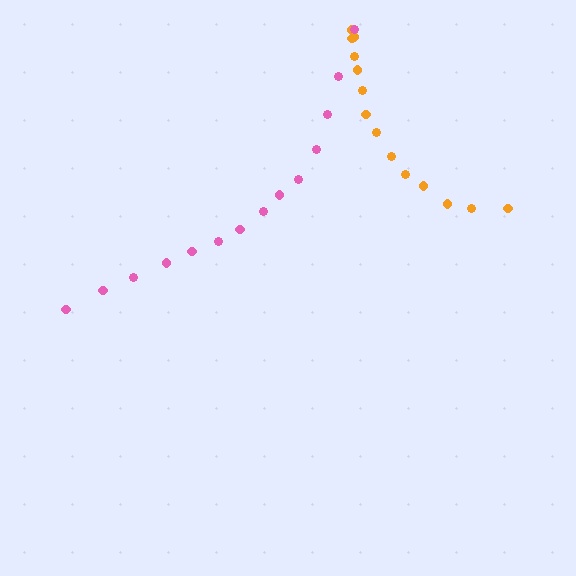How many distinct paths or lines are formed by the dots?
There are 2 distinct paths.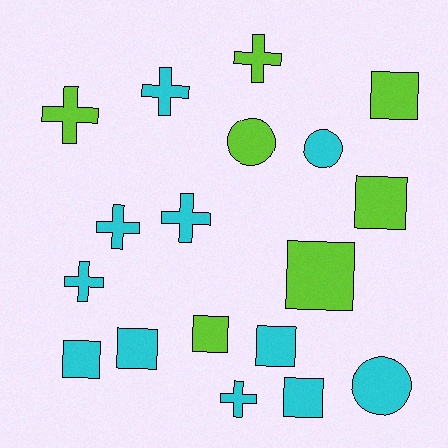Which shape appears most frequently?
Square, with 8 objects.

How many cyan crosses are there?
There are 5 cyan crosses.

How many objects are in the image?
There are 18 objects.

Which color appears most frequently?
Cyan, with 11 objects.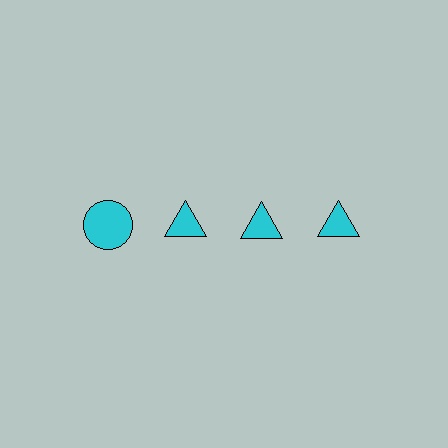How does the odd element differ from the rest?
It has a different shape: circle instead of triangle.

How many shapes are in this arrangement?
There are 4 shapes arranged in a grid pattern.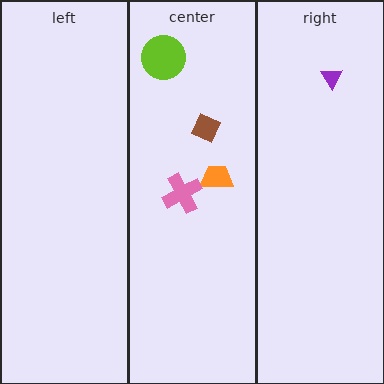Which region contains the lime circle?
The center region.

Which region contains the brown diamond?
The center region.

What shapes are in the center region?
The brown diamond, the orange trapezoid, the lime circle, the pink cross.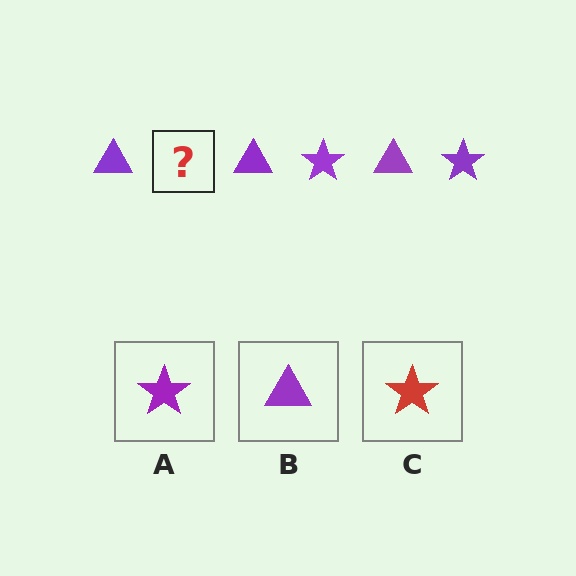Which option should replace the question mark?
Option A.